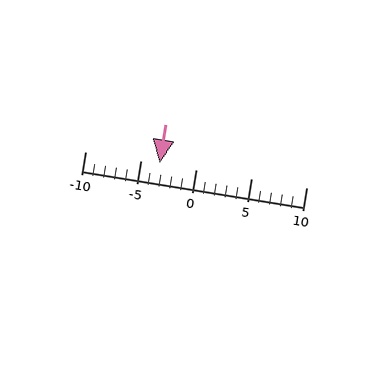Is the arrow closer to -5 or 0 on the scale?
The arrow is closer to -5.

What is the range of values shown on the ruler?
The ruler shows values from -10 to 10.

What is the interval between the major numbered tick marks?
The major tick marks are spaced 5 units apart.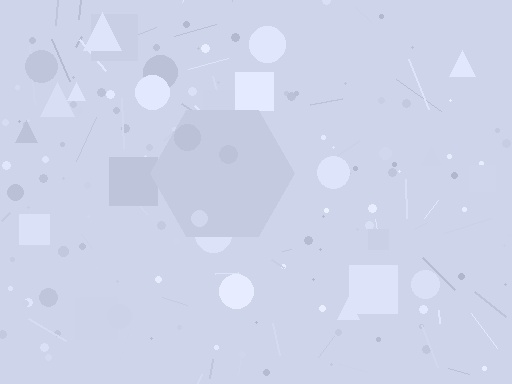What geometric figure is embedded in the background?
A hexagon is embedded in the background.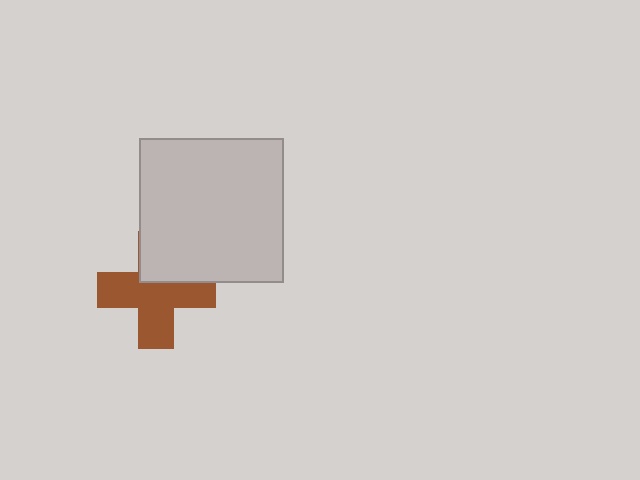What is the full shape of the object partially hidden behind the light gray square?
The partially hidden object is a brown cross.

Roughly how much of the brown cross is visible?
Most of it is visible (roughly 68%).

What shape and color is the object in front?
The object in front is a light gray square.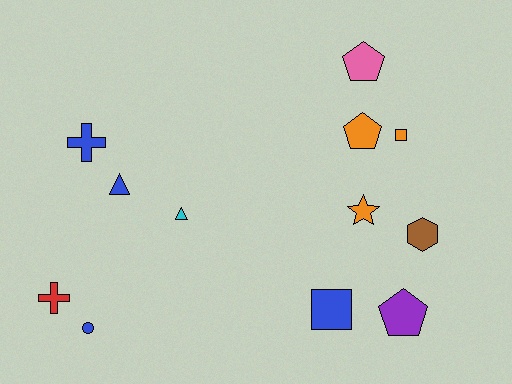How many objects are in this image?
There are 12 objects.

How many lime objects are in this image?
There are no lime objects.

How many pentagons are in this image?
There are 3 pentagons.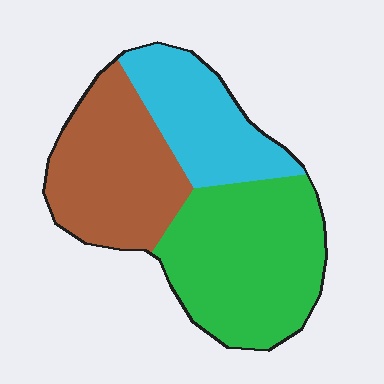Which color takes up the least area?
Cyan, at roughly 25%.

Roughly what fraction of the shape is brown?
Brown takes up about one third (1/3) of the shape.